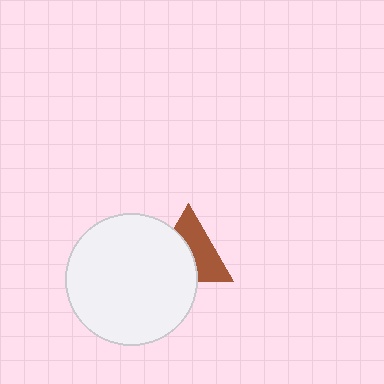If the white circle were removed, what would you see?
You would see the complete brown triangle.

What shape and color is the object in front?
The object in front is a white circle.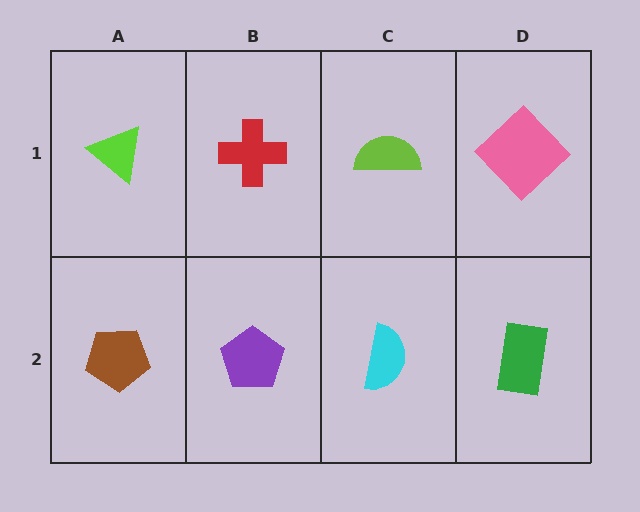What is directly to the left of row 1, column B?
A lime triangle.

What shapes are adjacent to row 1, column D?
A green rectangle (row 2, column D), a lime semicircle (row 1, column C).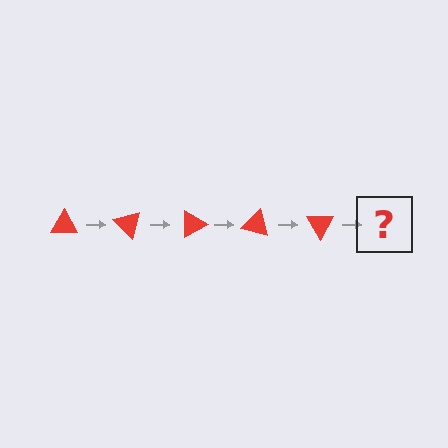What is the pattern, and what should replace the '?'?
The pattern is that the triangle rotates 45 degrees each step. The '?' should be a red triangle rotated 225 degrees.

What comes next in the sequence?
The next element should be a red triangle rotated 225 degrees.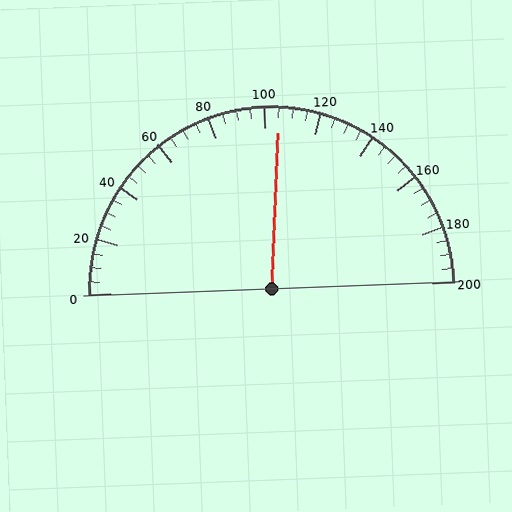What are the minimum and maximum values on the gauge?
The gauge ranges from 0 to 200.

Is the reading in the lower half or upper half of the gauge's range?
The reading is in the upper half of the range (0 to 200).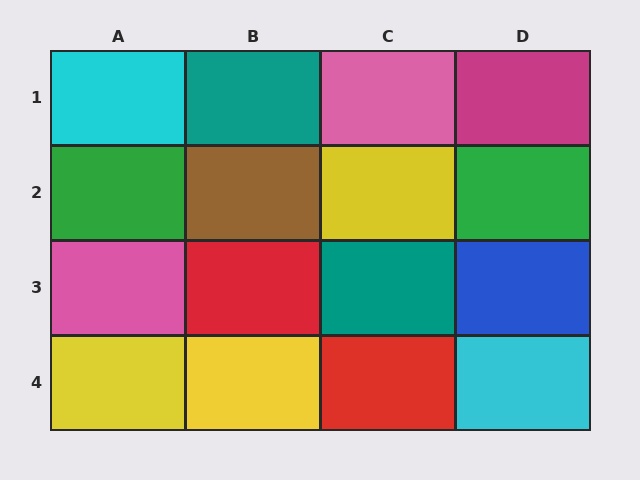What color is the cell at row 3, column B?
Red.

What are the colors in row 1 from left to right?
Cyan, teal, pink, magenta.